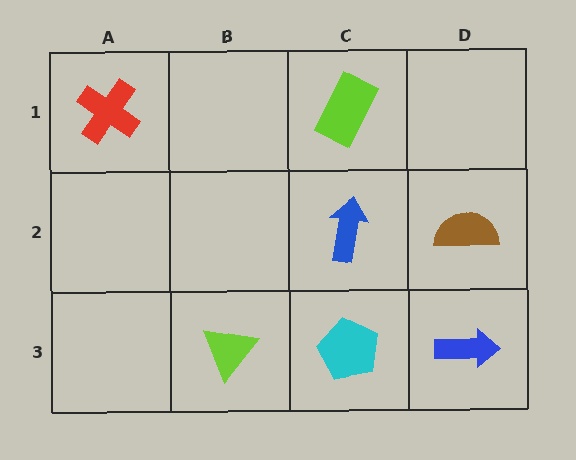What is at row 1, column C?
A lime rectangle.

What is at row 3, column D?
A blue arrow.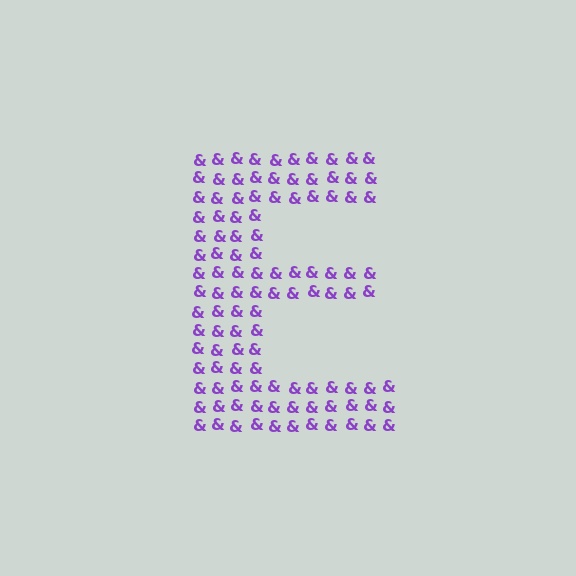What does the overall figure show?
The overall figure shows the letter E.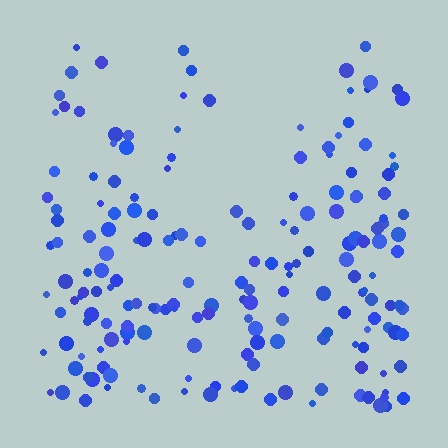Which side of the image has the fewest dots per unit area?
The top.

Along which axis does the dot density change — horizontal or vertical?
Vertical.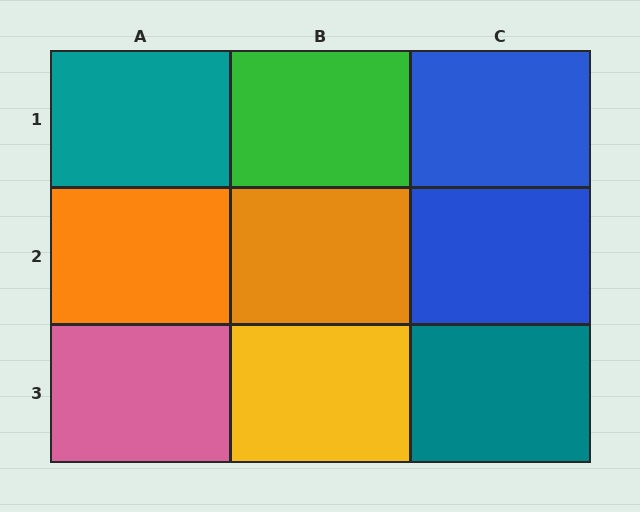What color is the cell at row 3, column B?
Yellow.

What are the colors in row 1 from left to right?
Teal, green, blue.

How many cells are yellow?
1 cell is yellow.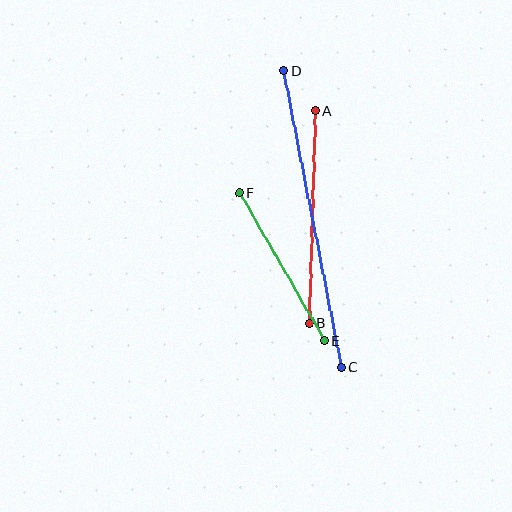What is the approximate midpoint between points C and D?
The midpoint is at approximately (312, 219) pixels.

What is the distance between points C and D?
The distance is approximately 302 pixels.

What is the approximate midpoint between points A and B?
The midpoint is at approximately (312, 217) pixels.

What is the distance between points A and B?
The distance is approximately 212 pixels.